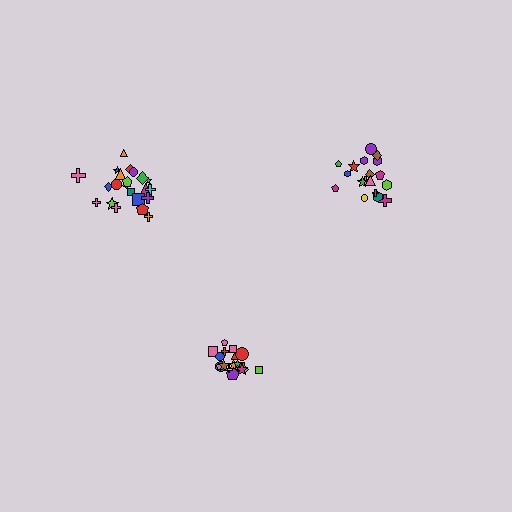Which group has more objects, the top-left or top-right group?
The top-left group.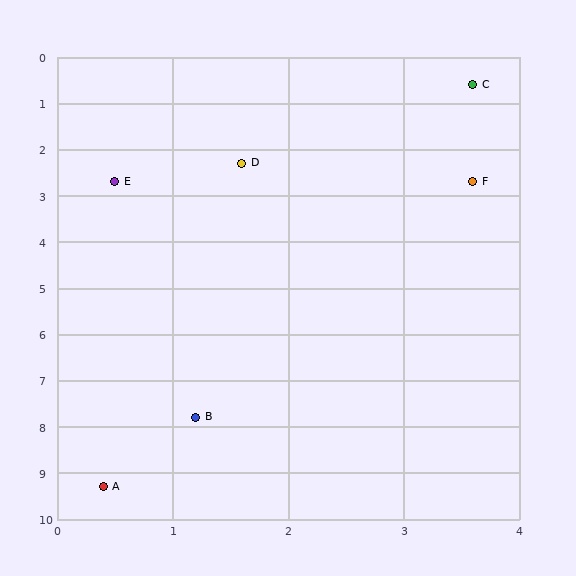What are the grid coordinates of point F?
Point F is at approximately (3.6, 2.7).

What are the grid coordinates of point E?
Point E is at approximately (0.5, 2.7).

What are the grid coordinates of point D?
Point D is at approximately (1.6, 2.3).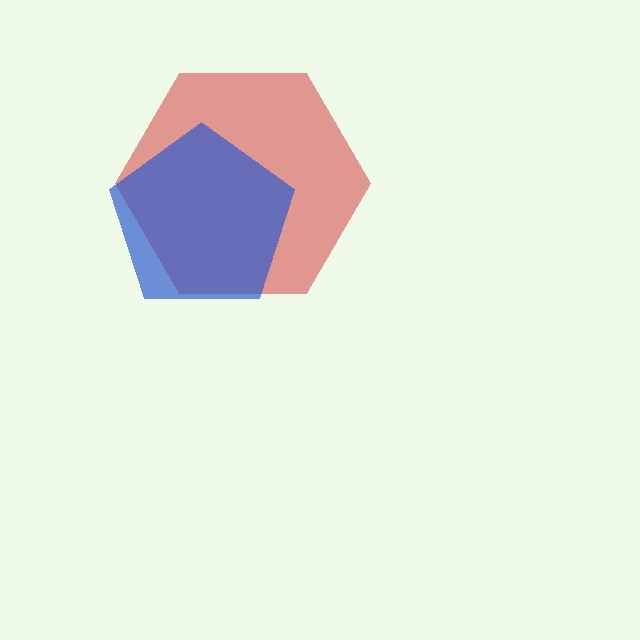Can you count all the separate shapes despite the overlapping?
Yes, there are 2 separate shapes.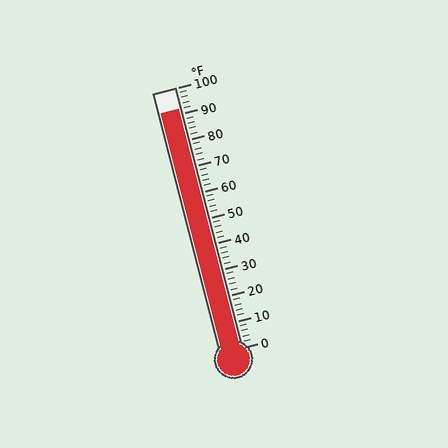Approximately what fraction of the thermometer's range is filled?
The thermometer is filled to approximately 90% of its range.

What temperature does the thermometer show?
The thermometer shows approximately 92°F.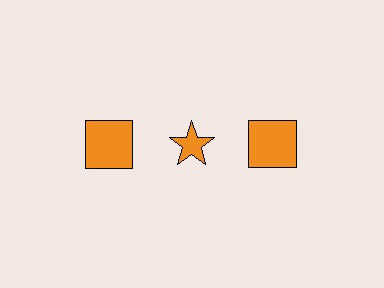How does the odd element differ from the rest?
It has a different shape: star instead of square.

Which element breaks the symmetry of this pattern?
The orange star in the top row, second from left column breaks the symmetry. All other shapes are orange squares.